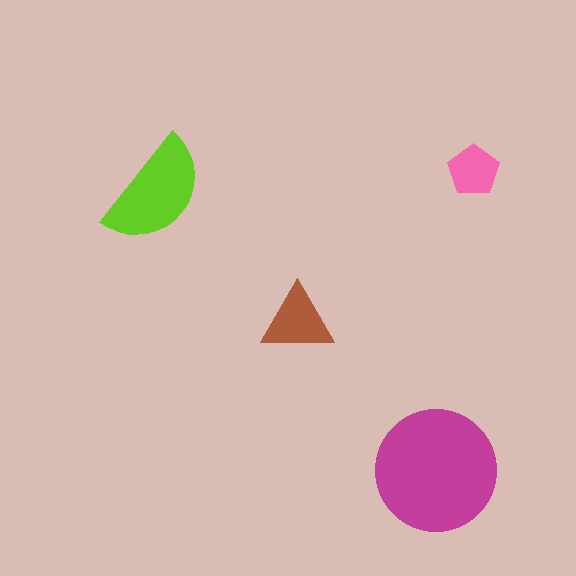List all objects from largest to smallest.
The magenta circle, the lime semicircle, the brown triangle, the pink pentagon.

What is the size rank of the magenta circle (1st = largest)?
1st.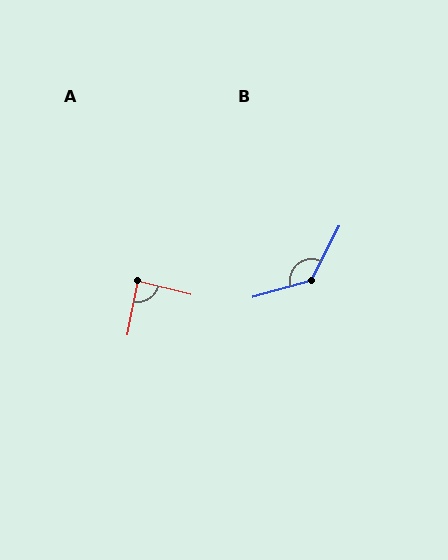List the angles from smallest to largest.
A (87°), B (133°).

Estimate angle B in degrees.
Approximately 133 degrees.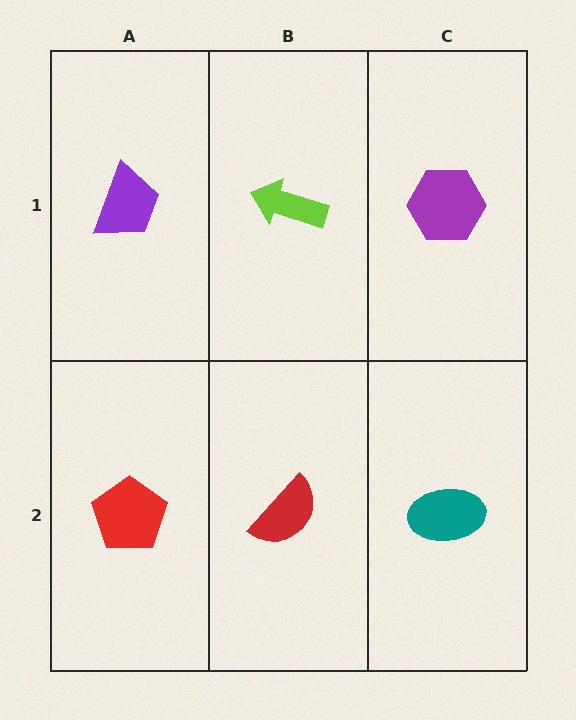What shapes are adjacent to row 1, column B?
A red semicircle (row 2, column B), a purple trapezoid (row 1, column A), a purple hexagon (row 1, column C).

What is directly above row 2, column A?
A purple trapezoid.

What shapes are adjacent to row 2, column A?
A purple trapezoid (row 1, column A), a red semicircle (row 2, column B).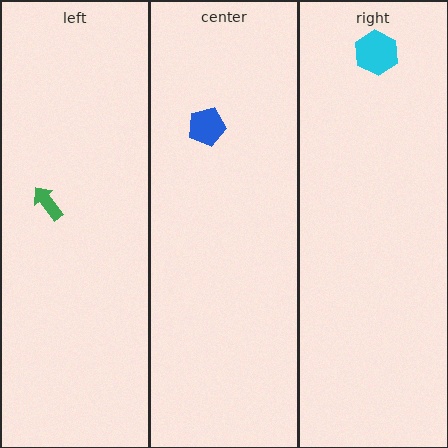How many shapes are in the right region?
1.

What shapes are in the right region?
The cyan hexagon.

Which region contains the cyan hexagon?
The right region.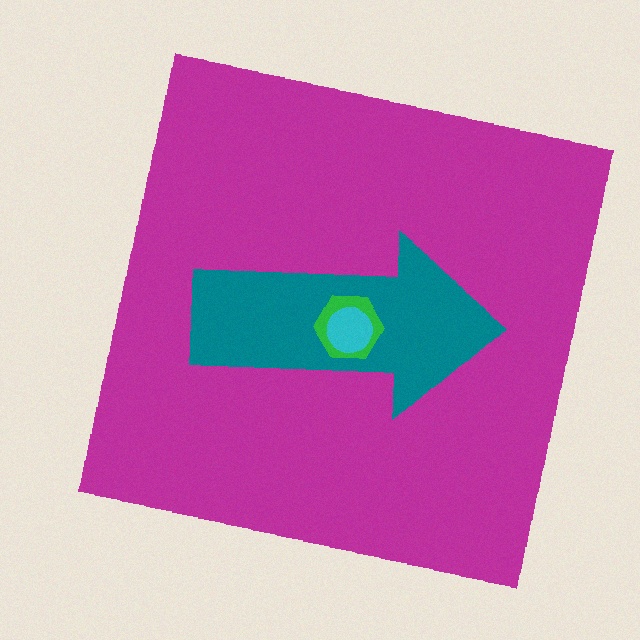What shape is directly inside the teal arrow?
The green hexagon.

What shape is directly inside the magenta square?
The teal arrow.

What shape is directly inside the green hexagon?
The cyan circle.